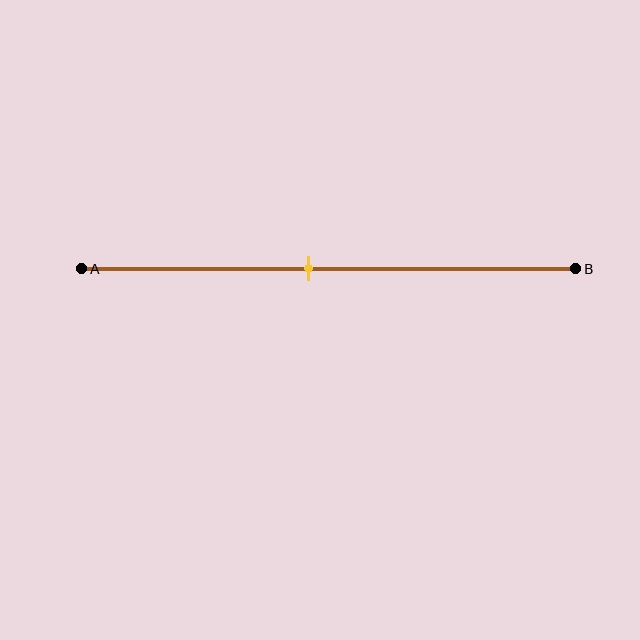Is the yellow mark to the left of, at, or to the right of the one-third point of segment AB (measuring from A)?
The yellow mark is to the right of the one-third point of segment AB.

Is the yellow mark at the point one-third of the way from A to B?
No, the mark is at about 45% from A, not at the 33% one-third point.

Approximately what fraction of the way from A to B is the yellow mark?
The yellow mark is approximately 45% of the way from A to B.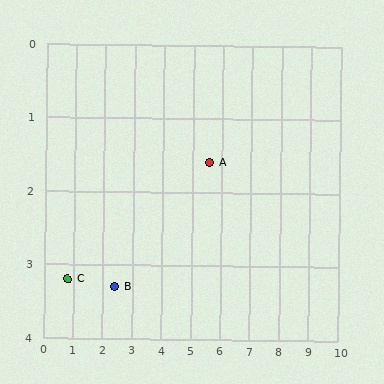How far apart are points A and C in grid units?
Points A and C are about 5.1 grid units apart.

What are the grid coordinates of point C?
Point C is at approximately (0.8, 3.2).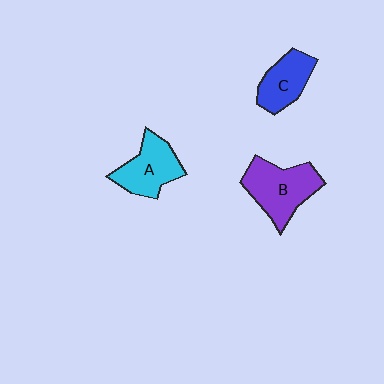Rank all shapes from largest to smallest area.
From largest to smallest: B (purple), A (cyan), C (blue).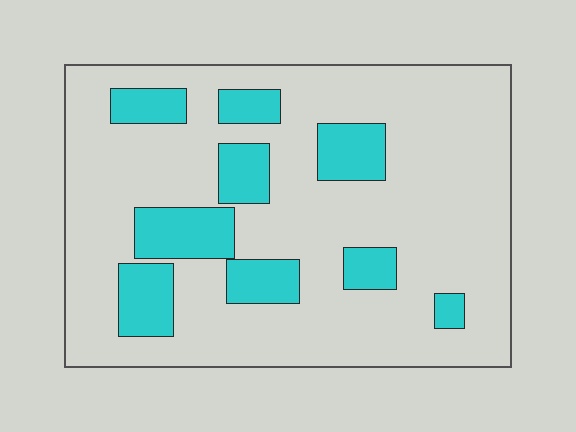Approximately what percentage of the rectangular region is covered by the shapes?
Approximately 20%.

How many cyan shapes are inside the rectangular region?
9.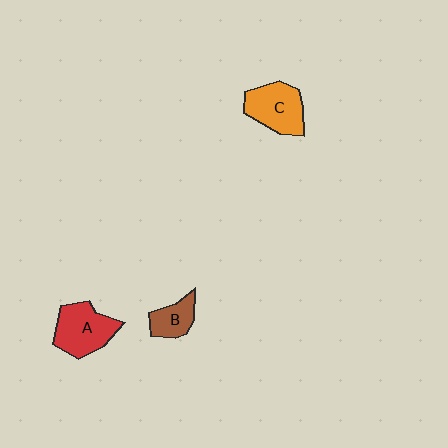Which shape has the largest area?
Shape A (red).